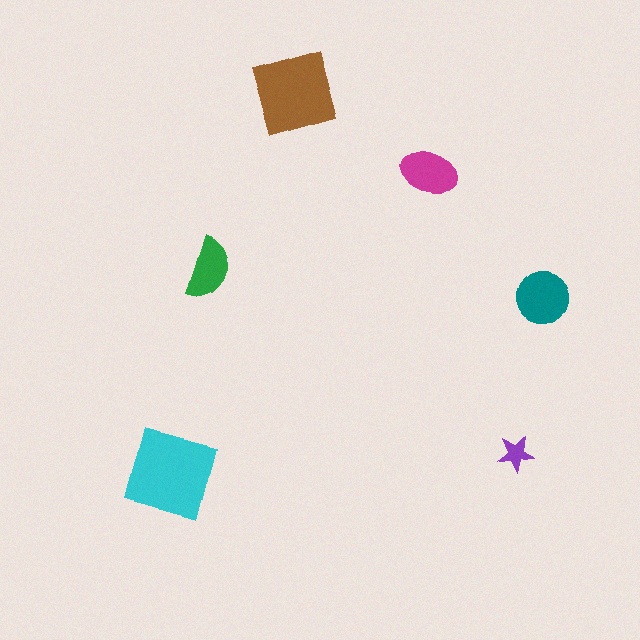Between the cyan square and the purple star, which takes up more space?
The cyan square.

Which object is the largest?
The cyan square.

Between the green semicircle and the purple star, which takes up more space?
The green semicircle.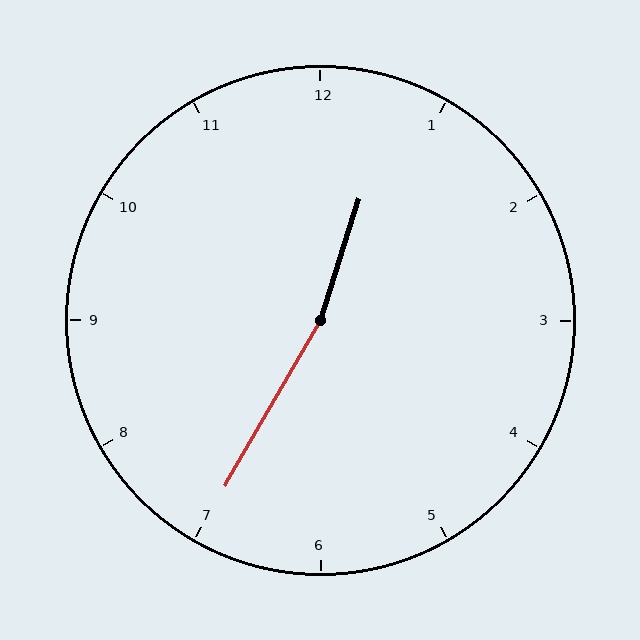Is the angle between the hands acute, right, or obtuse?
It is obtuse.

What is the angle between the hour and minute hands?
Approximately 168 degrees.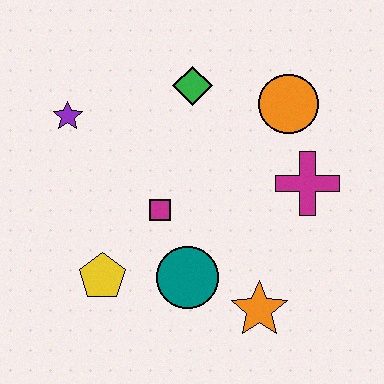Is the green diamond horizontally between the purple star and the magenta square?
No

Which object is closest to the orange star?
The teal circle is closest to the orange star.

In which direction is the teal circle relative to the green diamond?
The teal circle is below the green diamond.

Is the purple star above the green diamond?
No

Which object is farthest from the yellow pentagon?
The orange circle is farthest from the yellow pentagon.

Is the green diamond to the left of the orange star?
Yes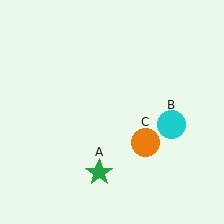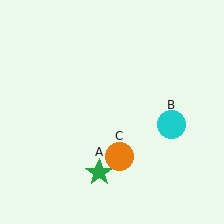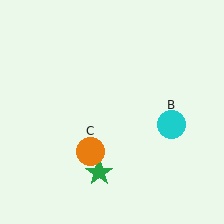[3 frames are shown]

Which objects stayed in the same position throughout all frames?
Green star (object A) and cyan circle (object B) remained stationary.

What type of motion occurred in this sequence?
The orange circle (object C) rotated clockwise around the center of the scene.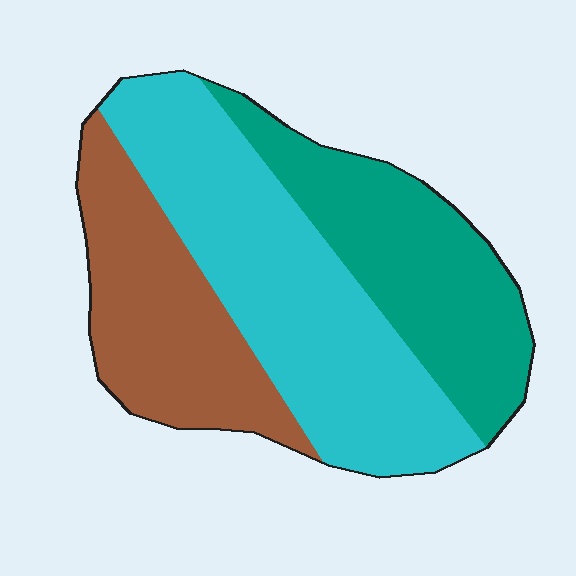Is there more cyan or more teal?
Cyan.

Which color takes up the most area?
Cyan, at roughly 45%.